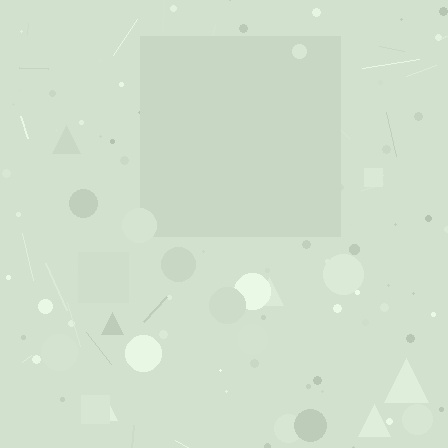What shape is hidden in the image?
A square is hidden in the image.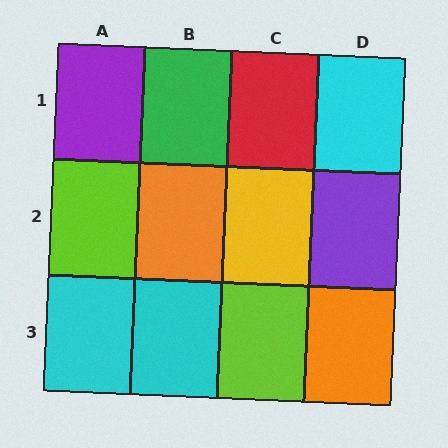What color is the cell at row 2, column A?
Lime.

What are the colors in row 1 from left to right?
Purple, green, red, cyan.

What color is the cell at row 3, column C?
Lime.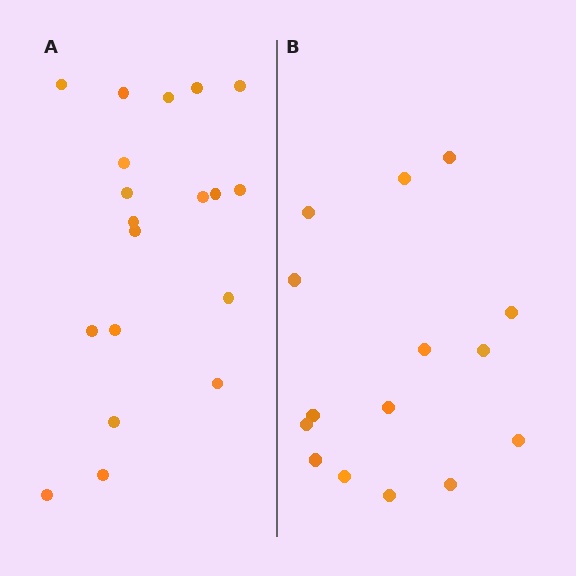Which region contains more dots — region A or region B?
Region A (the left region) has more dots.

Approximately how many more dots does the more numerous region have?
Region A has about 4 more dots than region B.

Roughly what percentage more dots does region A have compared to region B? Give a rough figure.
About 25% more.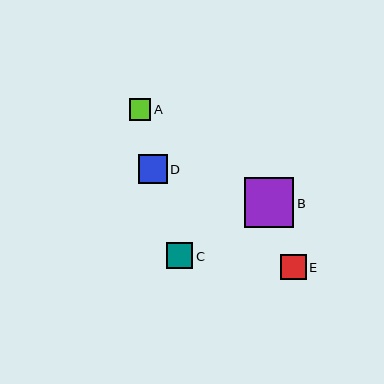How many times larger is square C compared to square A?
Square C is approximately 1.2 times the size of square A.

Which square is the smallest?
Square A is the smallest with a size of approximately 21 pixels.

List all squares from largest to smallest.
From largest to smallest: B, D, C, E, A.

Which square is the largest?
Square B is the largest with a size of approximately 50 pixels.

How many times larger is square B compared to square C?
Square B is approximately 1.9 times the size of square C.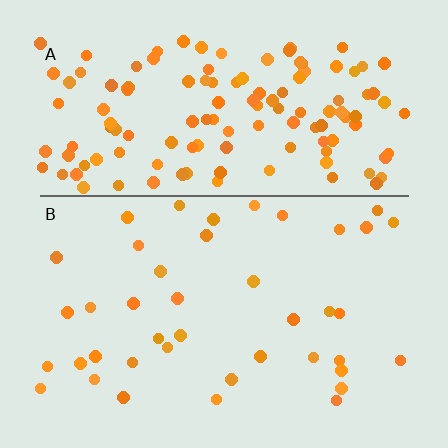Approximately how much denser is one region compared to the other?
Approximately 3.4× — region A over region B.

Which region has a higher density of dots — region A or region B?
A (the top).